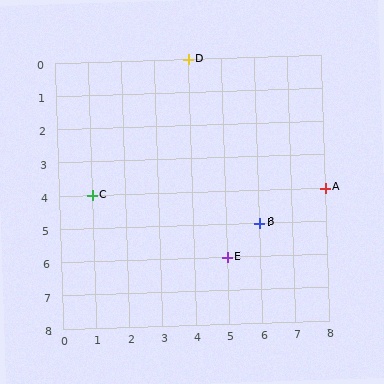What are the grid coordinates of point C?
Point C is at grid coordinates (1, 4).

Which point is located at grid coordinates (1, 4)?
Point C is at (1, 4).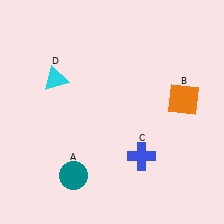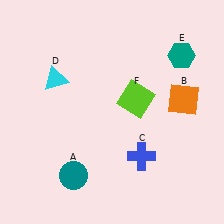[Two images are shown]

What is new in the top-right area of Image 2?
A teal hexagon (E) was added in the top-right area of Image 2.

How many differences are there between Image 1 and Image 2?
There are 2 differences between the two images.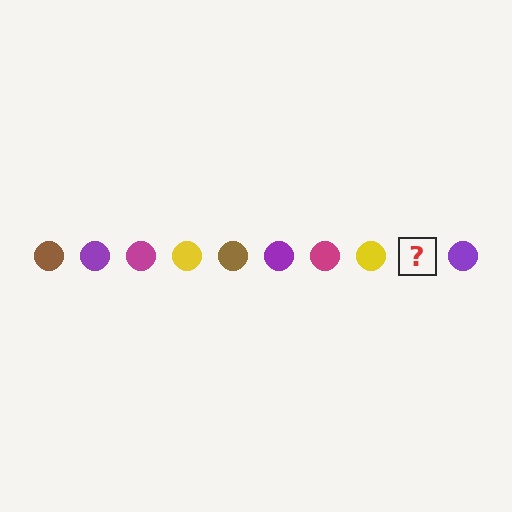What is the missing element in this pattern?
The missing element is a brown circle.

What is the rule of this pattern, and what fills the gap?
The rule is that the pattern cycles through brown, purple, magenta, yellow circles. The gap should be filled with a brown circle.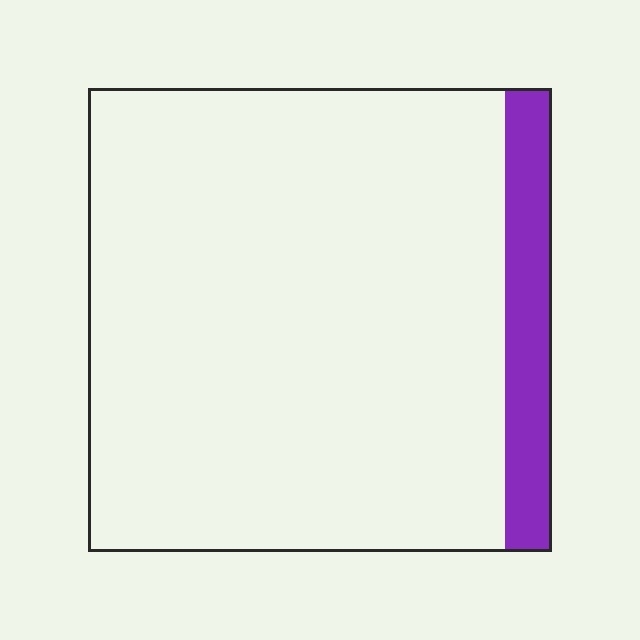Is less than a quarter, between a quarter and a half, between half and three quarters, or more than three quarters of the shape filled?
Less than a quarter.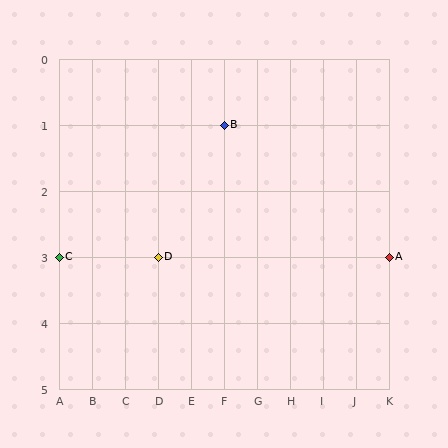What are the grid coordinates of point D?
Point D is at grid coordinates (D, 3).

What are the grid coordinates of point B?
Point B is at grid coordinates (F, 1).